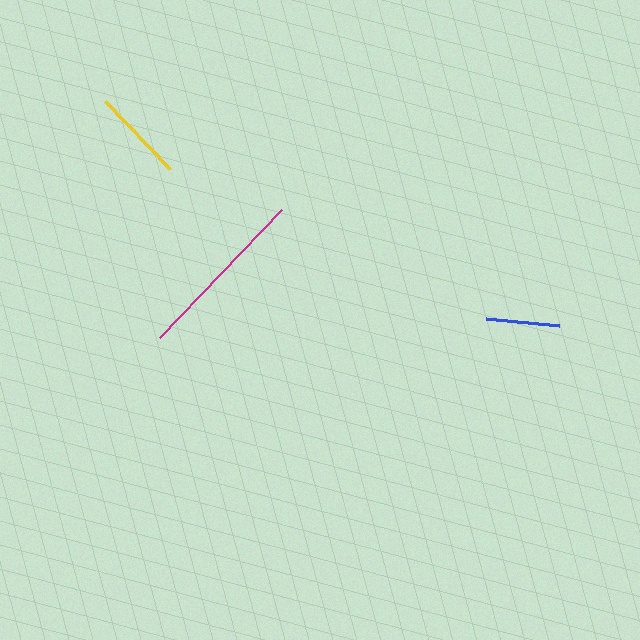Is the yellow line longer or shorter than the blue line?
The yellow line is longer than the blue line.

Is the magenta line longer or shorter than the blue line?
The magenta line is longer than the blue line.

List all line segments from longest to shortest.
From longest to shortest: magenta, yellow, blue.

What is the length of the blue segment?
The blue segment is approximately 73 pixels long.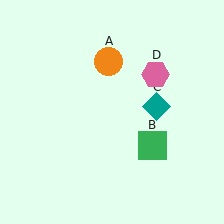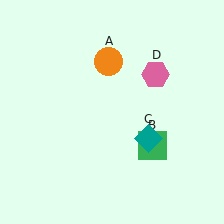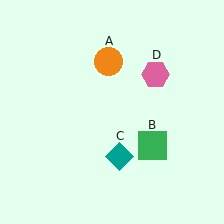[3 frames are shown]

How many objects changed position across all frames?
1 object changed position: teal diamond (object C).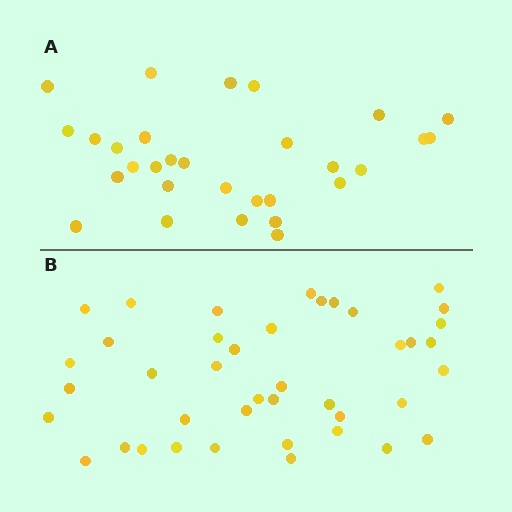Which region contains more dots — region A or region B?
Region B (the bottom region) has more dots.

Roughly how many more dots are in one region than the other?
Region B has roughly 12 or so more dots than region A.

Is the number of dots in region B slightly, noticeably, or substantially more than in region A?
Region B has noticeably more, but not dramatically so. The ratio is roughly 1.4 to 1.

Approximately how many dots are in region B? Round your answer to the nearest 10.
About 40 dots. (The exact count is 41, which rounds to 40.)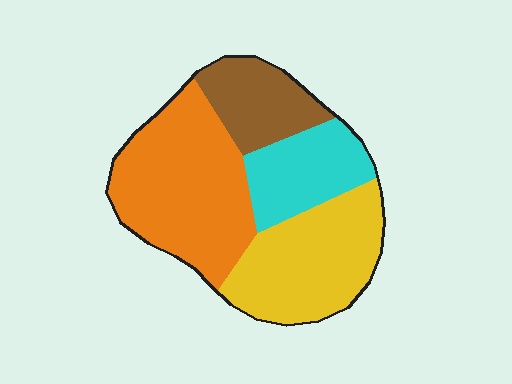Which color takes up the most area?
Orange, at roughly 35%.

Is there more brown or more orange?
Orange.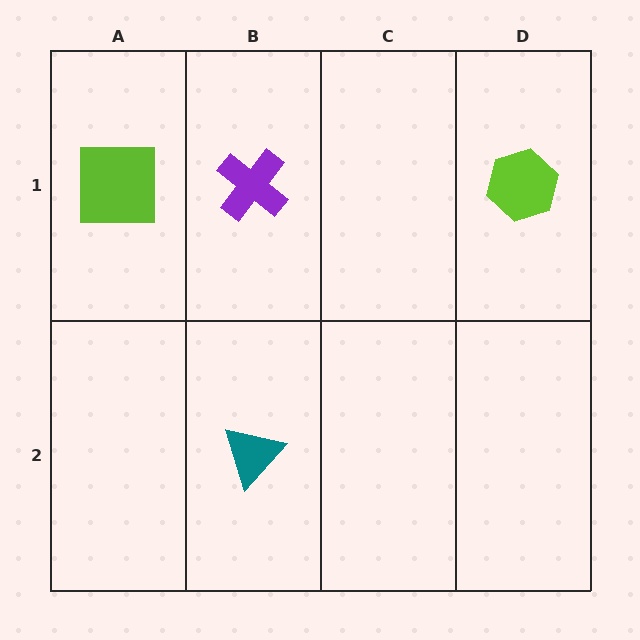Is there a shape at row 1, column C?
No, that cell is empty.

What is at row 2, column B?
A teal triangle.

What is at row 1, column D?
A lime hexagon.